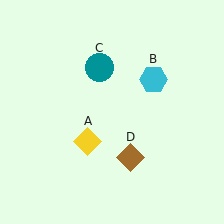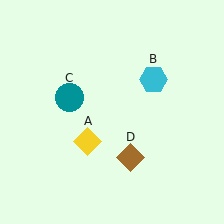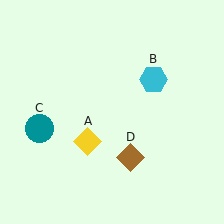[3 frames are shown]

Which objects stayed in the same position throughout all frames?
Yellow diamond (object A) and cyan hexagon (object B) and brown diamond (object D) remained stationary.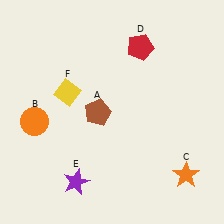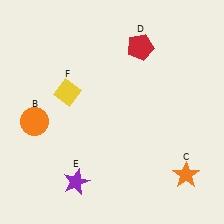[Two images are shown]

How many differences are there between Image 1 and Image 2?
There is 1 difference between the two images.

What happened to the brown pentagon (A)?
The brown pentagon (A) was removed in Image 2. It was in the bottom-left area of Image 1.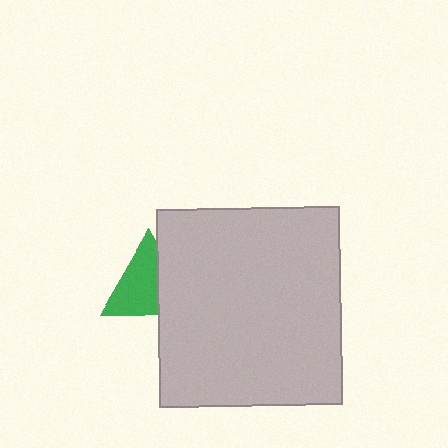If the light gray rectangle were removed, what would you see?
You would see the complete green triangle.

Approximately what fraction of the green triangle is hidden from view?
Roughly 37% of the green triangle is hidden behind the light gray rectangle.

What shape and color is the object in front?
The object in front is a light gray rectangle.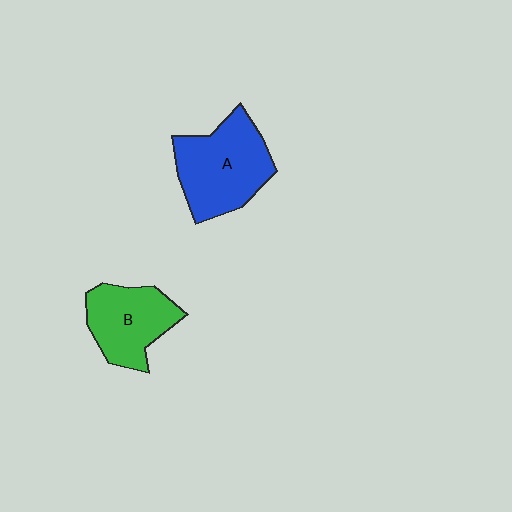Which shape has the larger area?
Shape A (blue).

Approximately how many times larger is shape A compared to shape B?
Approximately 1.3 times.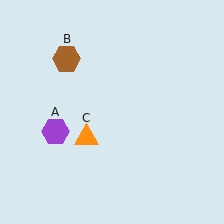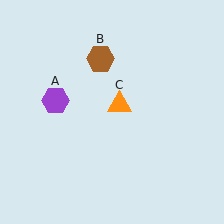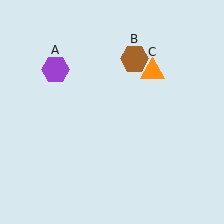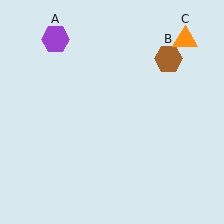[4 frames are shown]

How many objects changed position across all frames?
3 objects changed position: purple hexagon (object A), brown hexagon (object B), orange triangle (object C).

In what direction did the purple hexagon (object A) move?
The purple hexagon (object A) moved up.